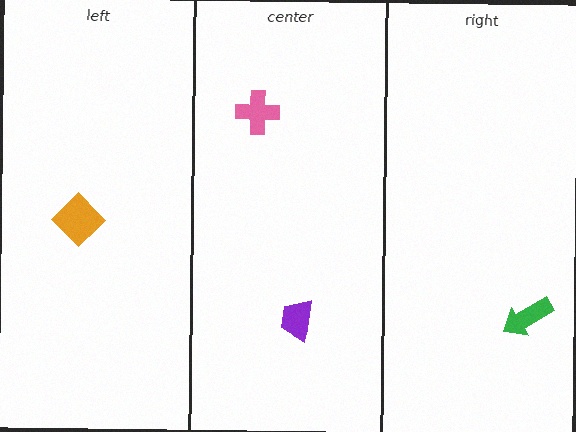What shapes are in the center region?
The purple trapezoid, the pink cross.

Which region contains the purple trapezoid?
The center region.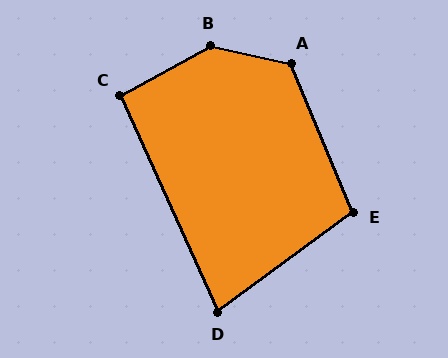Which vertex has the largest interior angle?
B, at approximately 139 degrees.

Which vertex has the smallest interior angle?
D, at approximately 78 degrees.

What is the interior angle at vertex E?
Approximately 104 degrees (obtuse).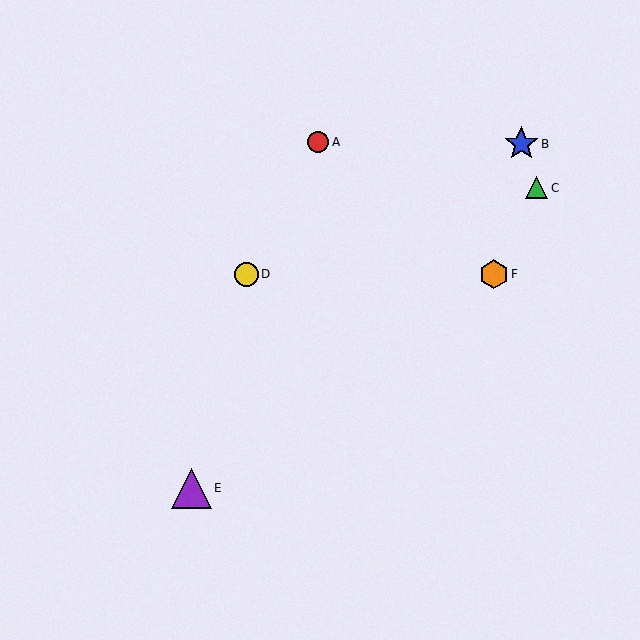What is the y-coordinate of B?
Object B is at y≈144.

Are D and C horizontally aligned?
No, D is at y≈274 and C is at y≈188.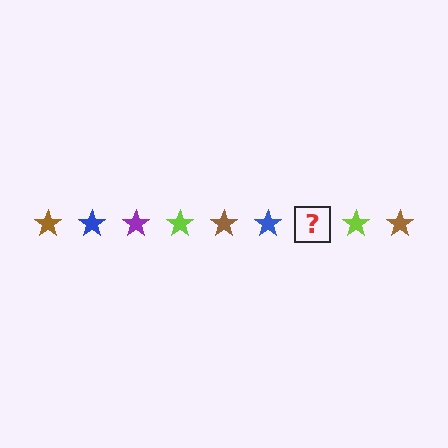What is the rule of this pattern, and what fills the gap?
The rule is that the pattern cycles through brown, blue, purple, lime stars. The gap should be filled with a purple star.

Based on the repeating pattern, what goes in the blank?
The blank should be a purple star.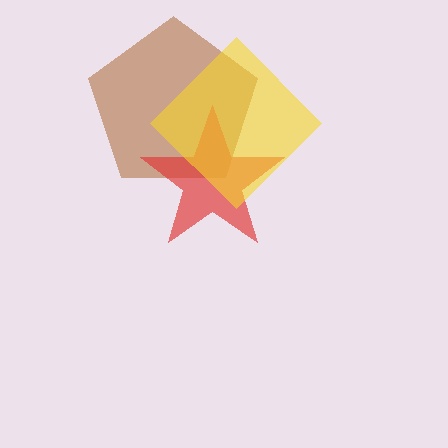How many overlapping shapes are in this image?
There are 3 overlapping shapes in the image.